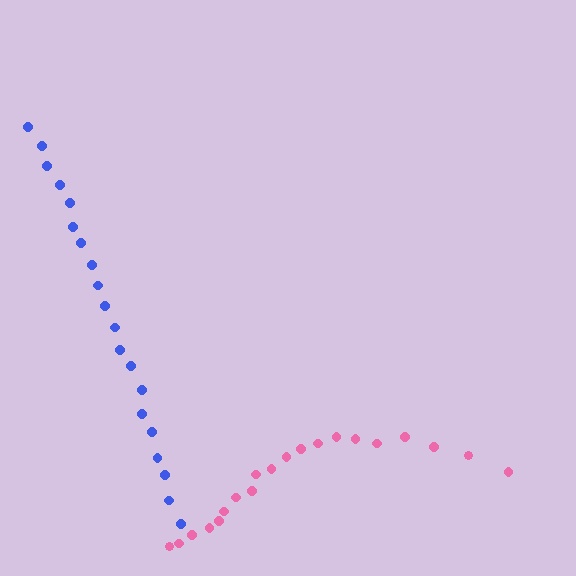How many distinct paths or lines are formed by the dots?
There are 2 distinct paths.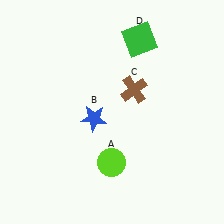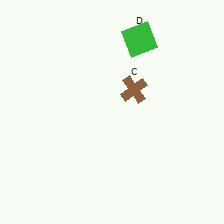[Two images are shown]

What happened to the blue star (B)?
The blue star (B) was removed in Image 2. It was in the bottom-left area of Image 1.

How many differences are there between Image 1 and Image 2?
There are 2 differences between the two images.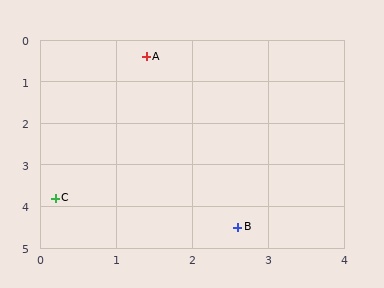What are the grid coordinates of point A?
Point A is at approximately (1.4, 0.4).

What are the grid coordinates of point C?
Point C is at approximately (0.2, 3.8).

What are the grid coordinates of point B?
Point B is at approximately (2.6, 4.5).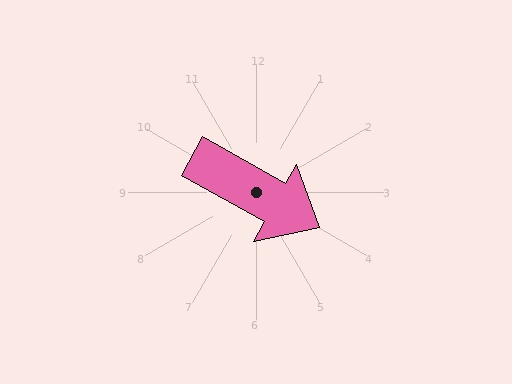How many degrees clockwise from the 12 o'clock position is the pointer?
Approximately 119 degrees.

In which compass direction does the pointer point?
Southeast.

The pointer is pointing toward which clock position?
Roughly 4 o'clock.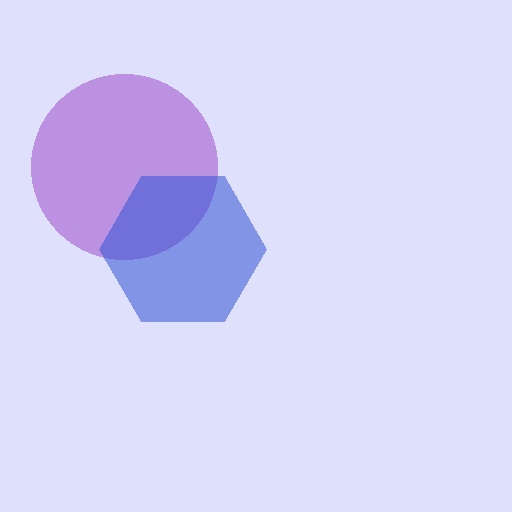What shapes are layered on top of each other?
The layered shapes are: a purple circle, a blue hexagon.